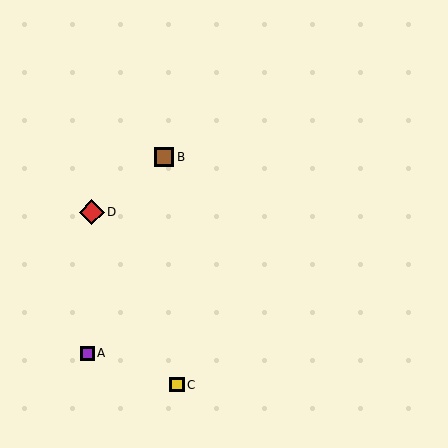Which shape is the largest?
The red diamond (labeled D) is the largest.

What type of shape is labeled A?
Shape A is a purple square.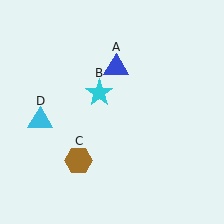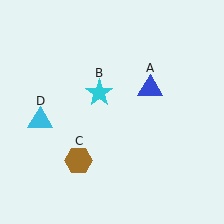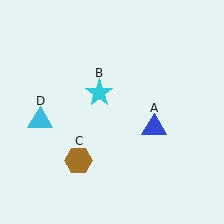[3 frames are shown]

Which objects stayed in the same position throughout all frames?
Cyan star (object B) and brown hexagon (object C) and cyan triangle (object D) remained stationary.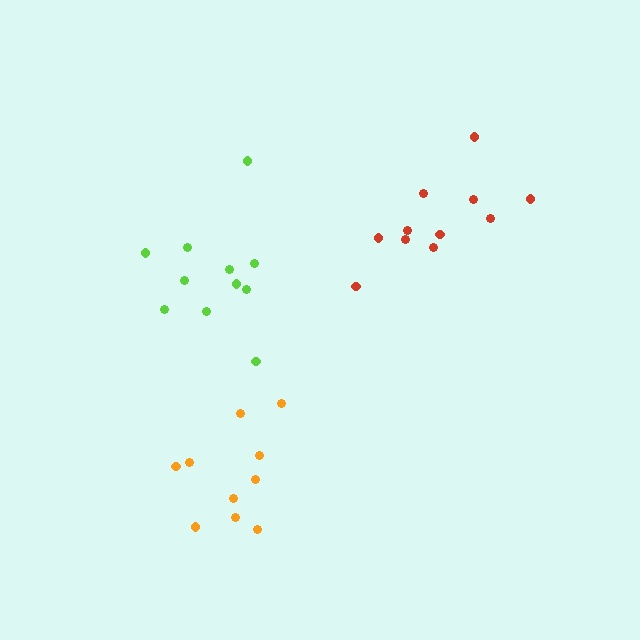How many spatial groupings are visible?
There are 3 spatial groupings.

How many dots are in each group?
Group 1: 11 dots, Group 2: 11 dots, Group 3: 10 dots (32 total).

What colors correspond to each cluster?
The clusters are colored: lime, red, orange.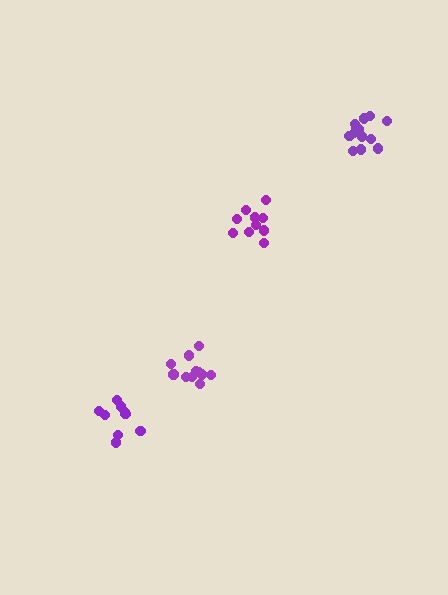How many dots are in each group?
Group 1: 10 dots, Group 2: 10 dots, Group 3: 12 dots, Group 4: 13 dots (45 total).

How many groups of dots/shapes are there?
There are 4 groups.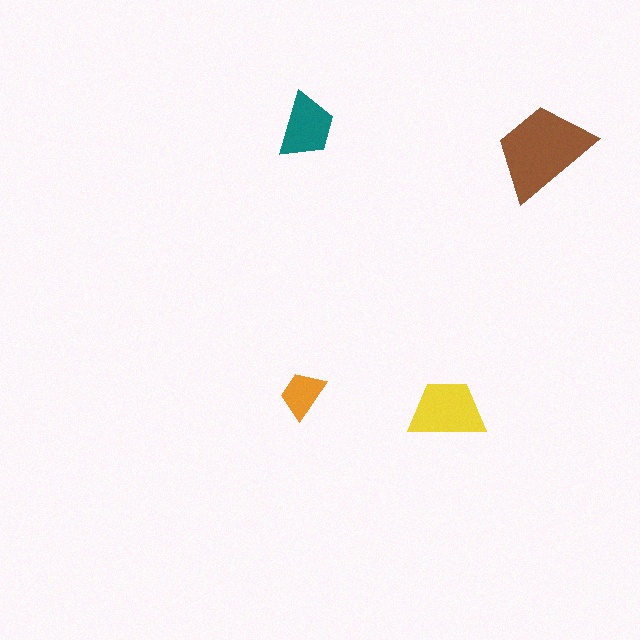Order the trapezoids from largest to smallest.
the brown one, the yellow one, the teal one, the orange one.